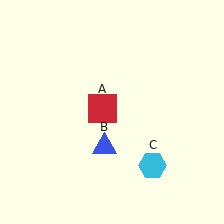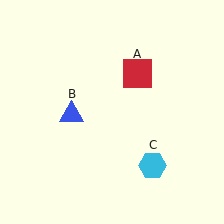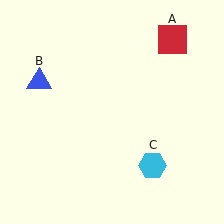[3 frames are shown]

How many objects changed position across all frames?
2 objects changed position: red square (object A), blue triangle (object B).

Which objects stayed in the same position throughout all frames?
Cyan hexagon (object C) remained stationary.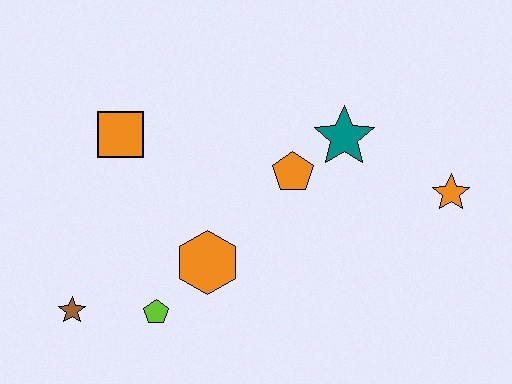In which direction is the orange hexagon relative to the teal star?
The orange hexagon is to the left of the teal star.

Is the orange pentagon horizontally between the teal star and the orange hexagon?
Yes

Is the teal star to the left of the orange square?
No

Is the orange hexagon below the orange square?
Yes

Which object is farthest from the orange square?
The orange star is farthest from the orange square.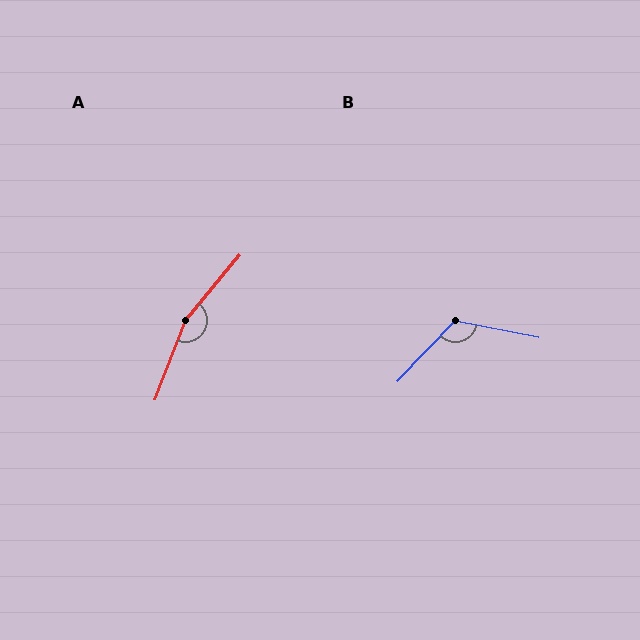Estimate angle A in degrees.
Approximately 161 degrees.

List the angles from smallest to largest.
B (122°), A (161°).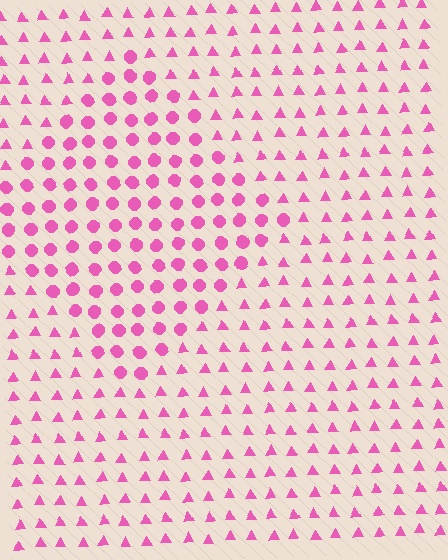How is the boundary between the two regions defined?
The boundary is defined by a change in element shape: circles inside vs. triangles outside. All elements share the same color and spacing.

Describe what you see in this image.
The image is filled with small pink elements arranged in a uniform grid. A diamond-shaped region contains circles, while the surrounding area contains triangles. The boundary is defined purely by the change in element shape.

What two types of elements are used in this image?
The image uses circles inside the diamond region and triangles outside it.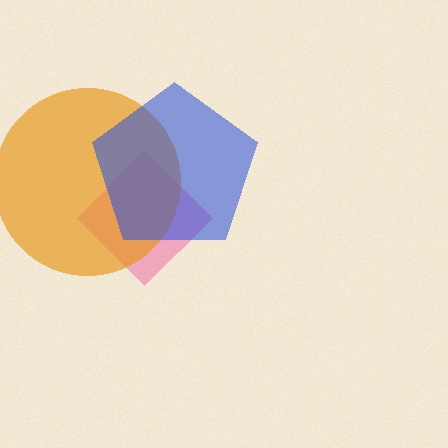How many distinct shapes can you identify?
There are 3 distinct shapes: a pink diamond, an orange circle, a blue pentagon.